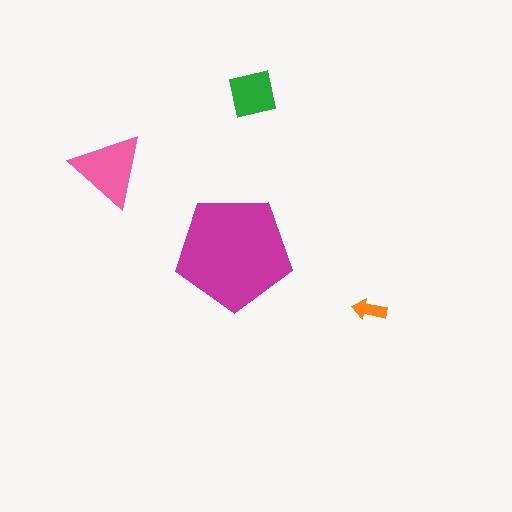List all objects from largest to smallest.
The magenta pentagon, the pink triangle, the green square, the orange arrow.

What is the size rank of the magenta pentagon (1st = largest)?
1st.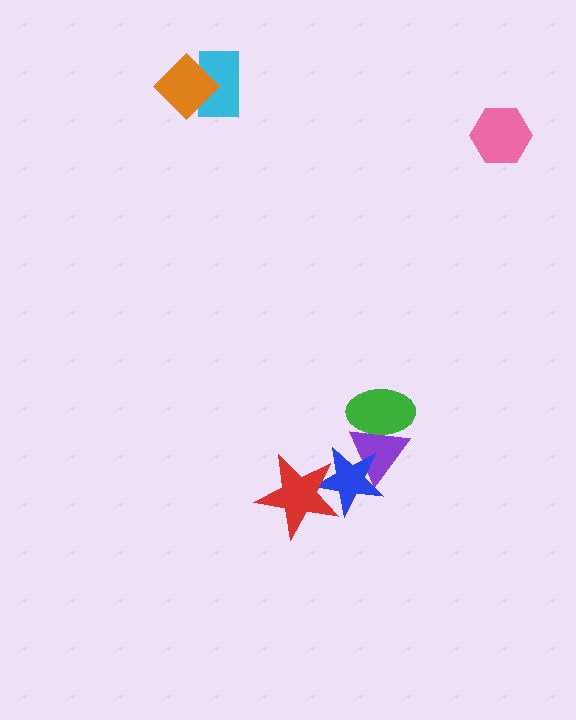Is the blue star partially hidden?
Yes, it is partially covered by another shape.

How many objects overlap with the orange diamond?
1 object overlaps with the orange diamond.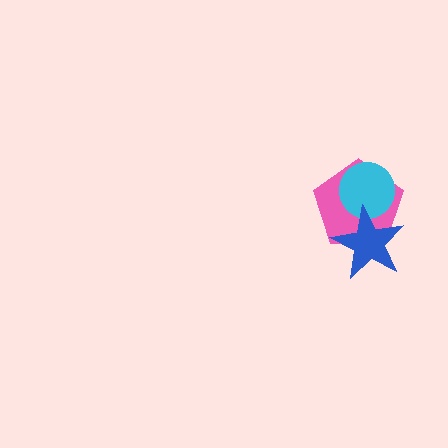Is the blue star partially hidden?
No, no other shape covers it.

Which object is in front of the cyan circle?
The blue star is in front of the cyan circle.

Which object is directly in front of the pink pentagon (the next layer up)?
The cyan circle is directly in front of the pink pentagon.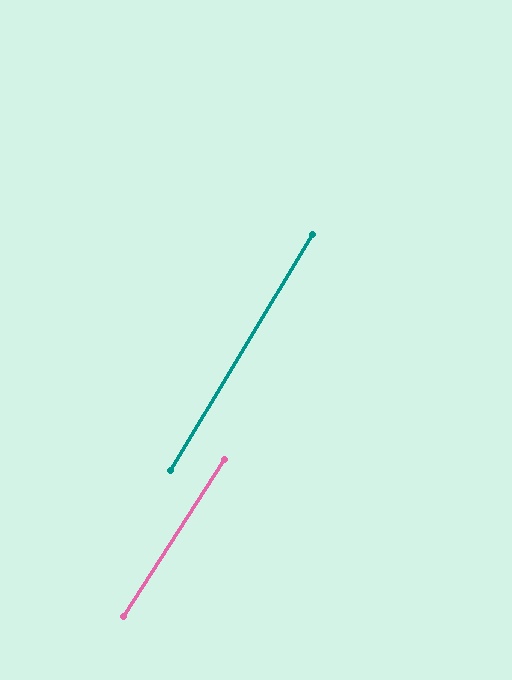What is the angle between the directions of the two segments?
Approximately 2 degrees.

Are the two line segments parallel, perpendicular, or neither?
Parallel — their directions differ by only 1.8°.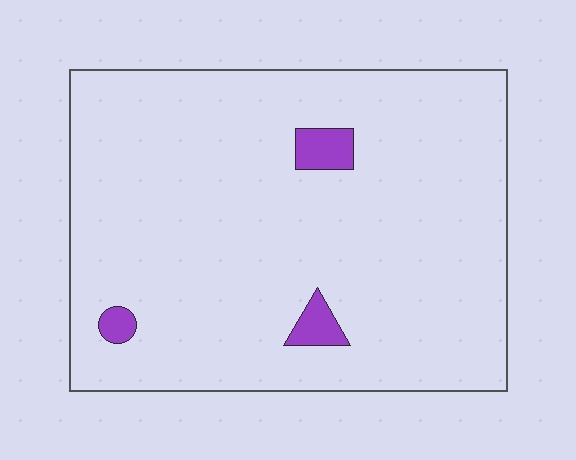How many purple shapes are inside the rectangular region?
3.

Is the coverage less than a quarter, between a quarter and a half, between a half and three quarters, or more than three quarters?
Less than a quarter.